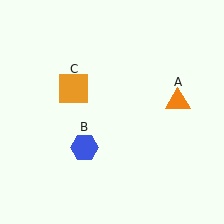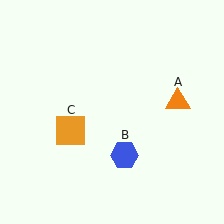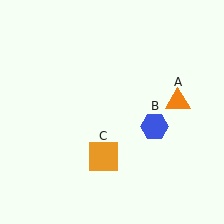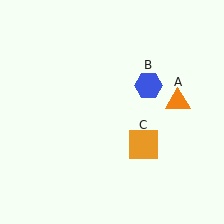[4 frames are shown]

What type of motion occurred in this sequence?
The blue hexagon (object B), orange square (object C) rotated counterclockwise around the center of the scene.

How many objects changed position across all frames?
2 objects changed position: blue hexagon (object B), orange square (object C).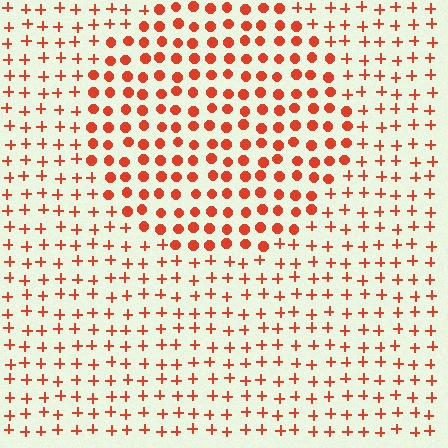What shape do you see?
I see a circle.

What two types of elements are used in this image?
The image uses circles inside the circle region and plus signs outside it.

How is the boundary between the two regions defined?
The boundary is defined by a change in element shape: circles inside vs. plus signs outside. All elements share the same color and spacing.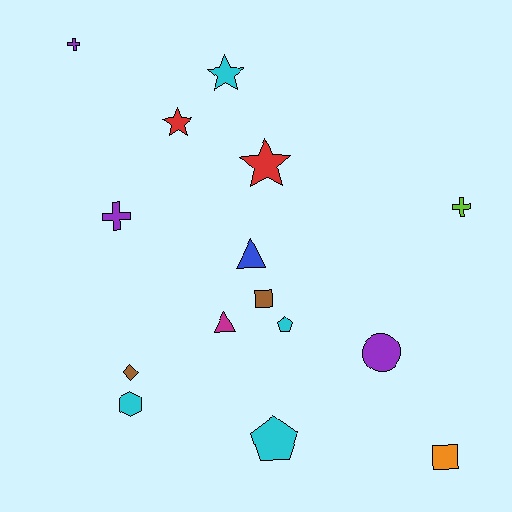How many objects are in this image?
There are 15 objects.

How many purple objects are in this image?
There are 3 purple objects.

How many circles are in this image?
There is 1 circle.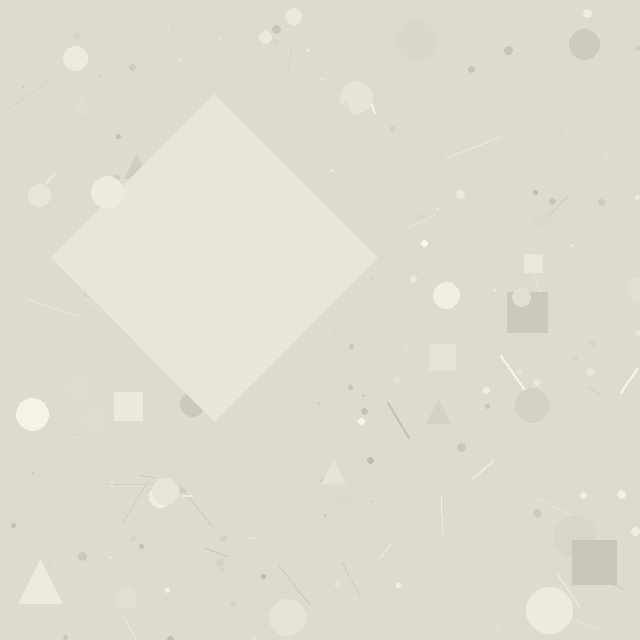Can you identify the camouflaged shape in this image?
The camouflaged shape is a diamond.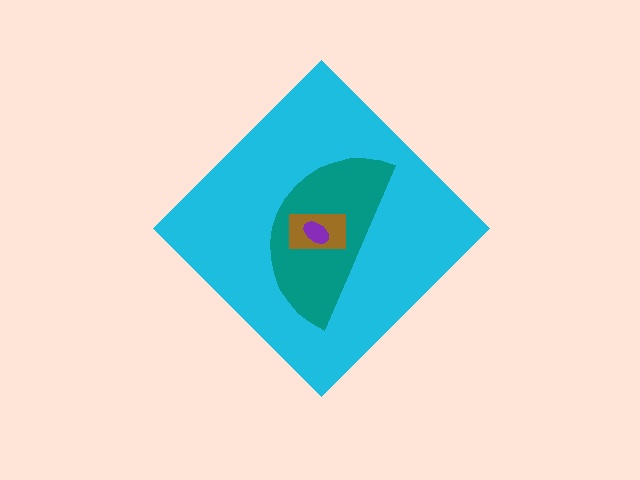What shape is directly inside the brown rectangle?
The purple ellipse.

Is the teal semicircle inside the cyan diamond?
Yes.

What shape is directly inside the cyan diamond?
The teal semicircle.